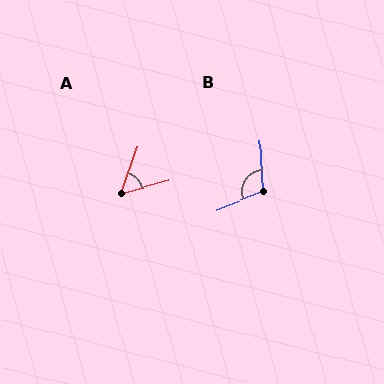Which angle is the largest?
B, at approximately 109 degrees.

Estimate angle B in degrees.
Approximately 109 degrees.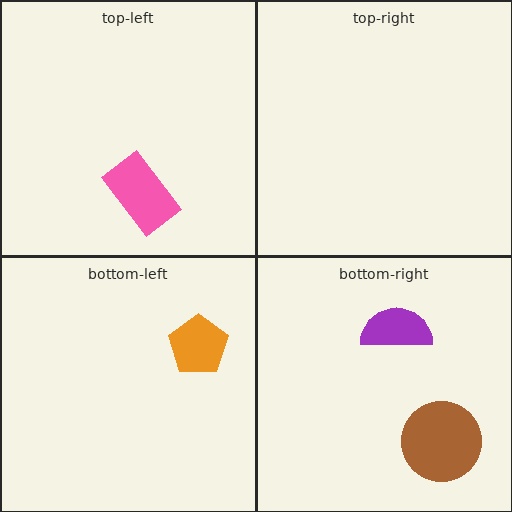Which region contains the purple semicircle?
The bottom-right region.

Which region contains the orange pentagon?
The bottom-left region.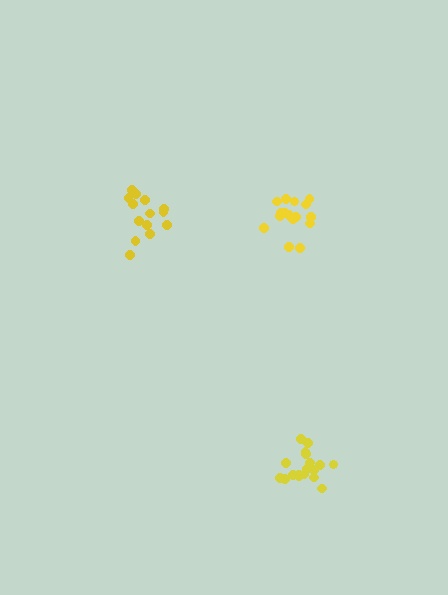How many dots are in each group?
Group 1: 16 dots, Group 2: 19 dots, Group 3: 14 dots (49 total).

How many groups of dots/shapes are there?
There are 3 groups.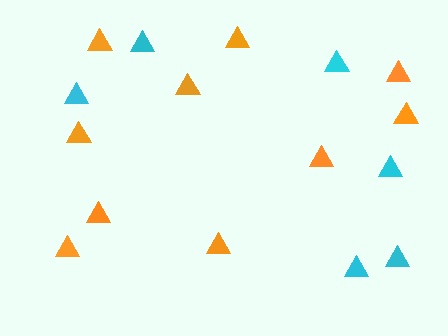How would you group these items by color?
There are 2 groups: one group of cyan triangles (6) and one group of orange triangles (10).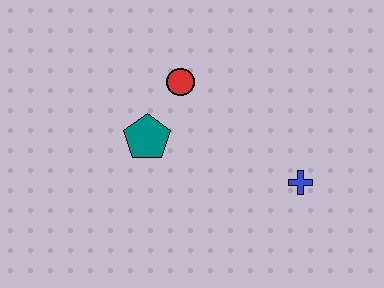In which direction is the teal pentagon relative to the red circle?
The teal pentagon is below the red circle.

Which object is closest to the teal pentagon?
The red circle is closest to the teal pentagon.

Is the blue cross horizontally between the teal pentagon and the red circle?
No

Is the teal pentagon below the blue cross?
No